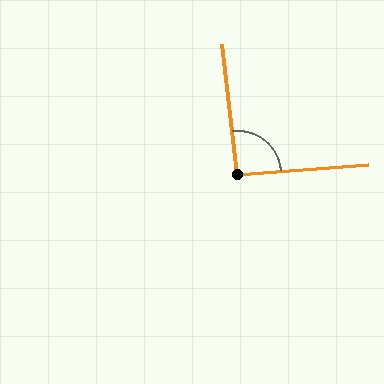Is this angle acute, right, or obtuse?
It is approximately a right angle.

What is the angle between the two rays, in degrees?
Approximately 92 degrees.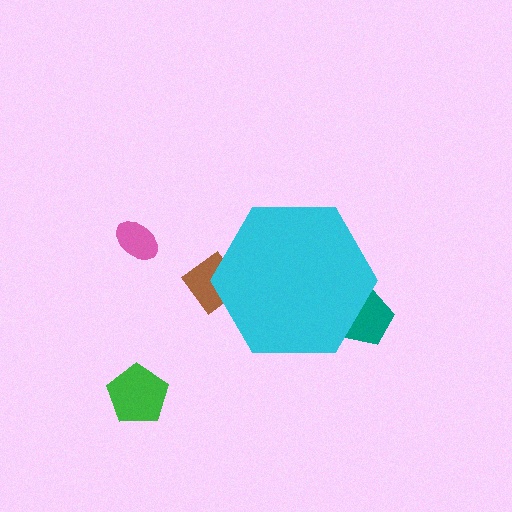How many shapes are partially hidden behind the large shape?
2 shapes are partially hidden.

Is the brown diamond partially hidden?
Yes, the brown diamond is partially hidden behind the cyan hexagon.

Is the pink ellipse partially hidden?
No, the pink ellipse is fully visible.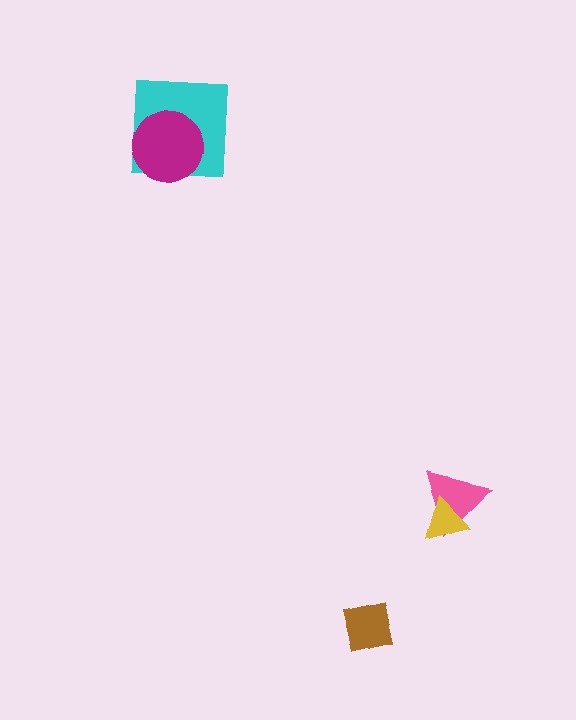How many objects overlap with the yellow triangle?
1 object overlaps with the yellow triangle.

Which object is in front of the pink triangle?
The yellow triangle is in front of the pink triangle.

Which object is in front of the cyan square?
The magenta circle is in front of the cyan square.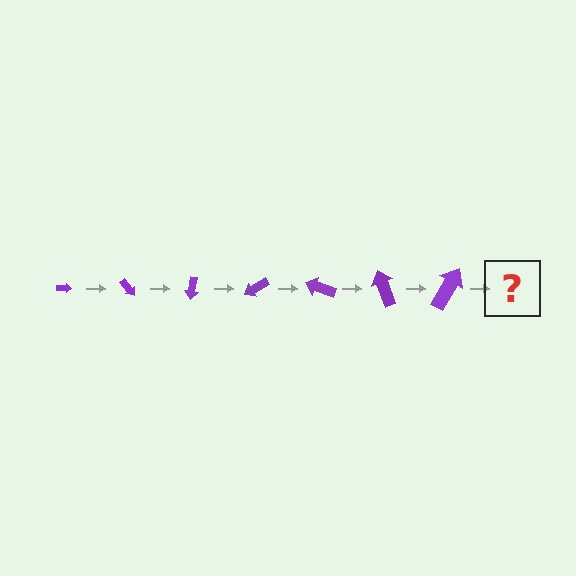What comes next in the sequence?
The next element should be an arrow, larger than the previous one and rotated 350 degrees from the start.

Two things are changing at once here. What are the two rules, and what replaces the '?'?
The two rules are that the arrow grows larger each step and it rotates 50 degrees each step. The '?' should be an arrow, larger than the previous one and rotated 350 degrees from the start.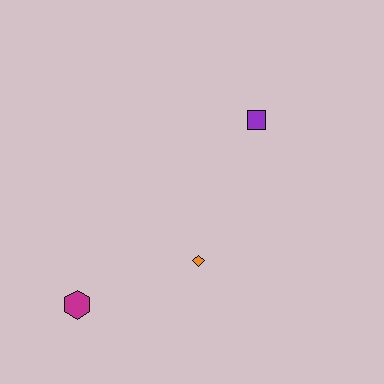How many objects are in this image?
There are 3 objects.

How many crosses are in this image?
There are no crosses.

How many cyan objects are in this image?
There are no cyan objects.